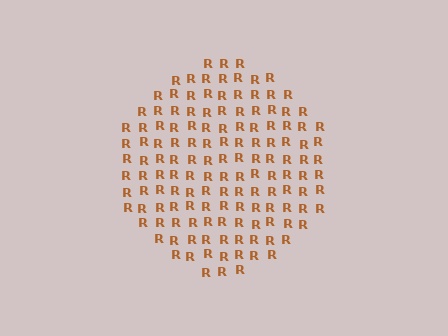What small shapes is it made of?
It is made of small letter R's.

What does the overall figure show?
The overall figure shows a circle.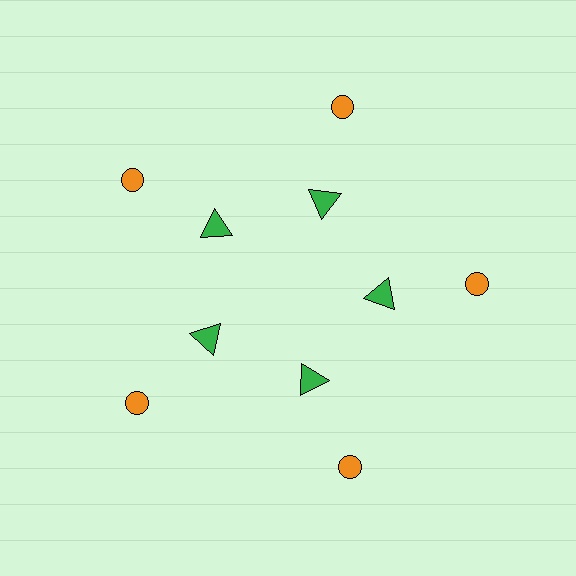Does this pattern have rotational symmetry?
Yes, this pattern has 5-fold rotational symmetry. It looks the same after rotating 72 degrees around the center.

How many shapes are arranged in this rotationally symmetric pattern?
There are 10 shapes, arranged in 5 groups of 2.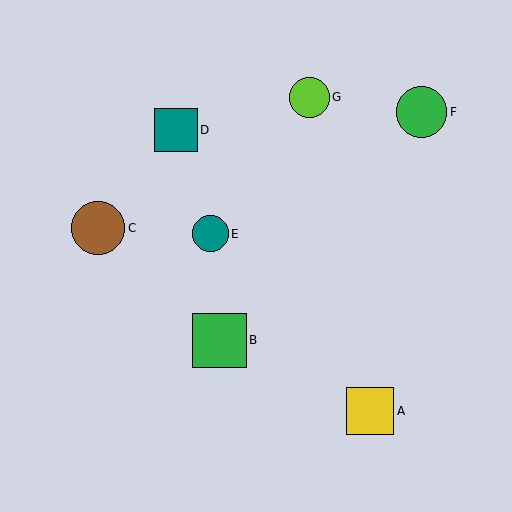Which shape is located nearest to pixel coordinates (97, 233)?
The brown circle (labeled C) at (98, 228) is nearest to that location.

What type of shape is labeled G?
Shape G is a lime circle.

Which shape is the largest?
The green square (labeled B) is the largest.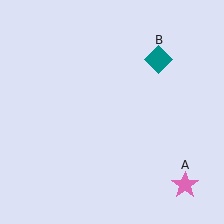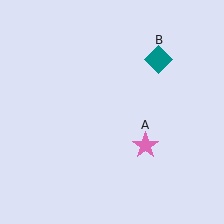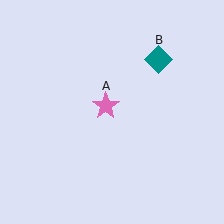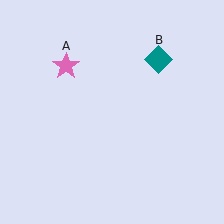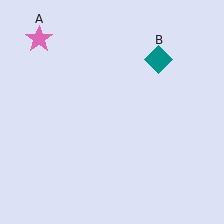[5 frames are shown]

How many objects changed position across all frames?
1 object changed position: pink star (object A).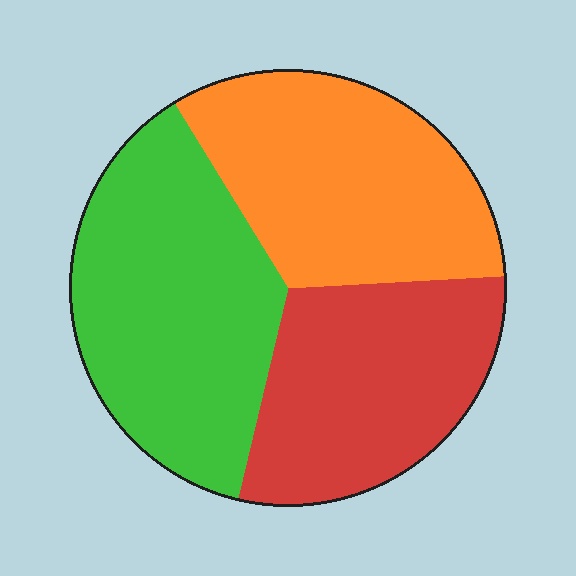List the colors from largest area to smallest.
From largest to smallest: green, orange, red.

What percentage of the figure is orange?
Orange takes up about one third (1/3) of the figure.